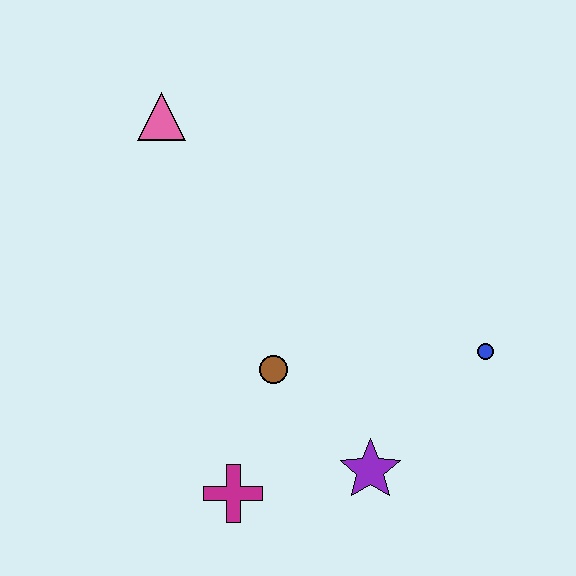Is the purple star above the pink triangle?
No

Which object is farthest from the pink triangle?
The purple star is farthest from the pink triangle.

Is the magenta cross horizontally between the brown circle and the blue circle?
No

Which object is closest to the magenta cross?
The brown circle is closest to the magenta cross.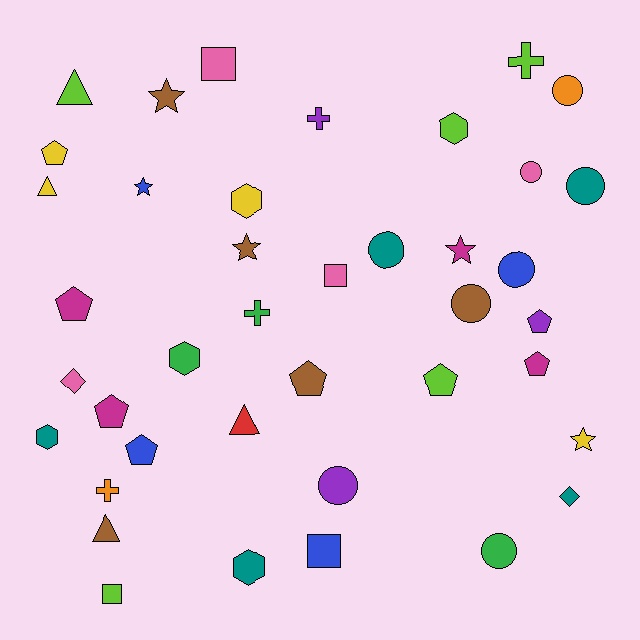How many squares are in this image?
There are 4 squares.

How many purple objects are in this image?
There are 3 purple objects.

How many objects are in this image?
There are 40 objects.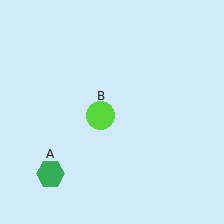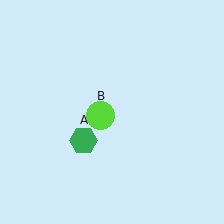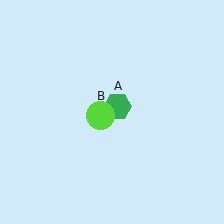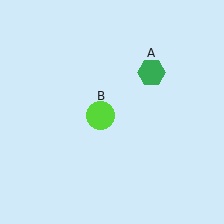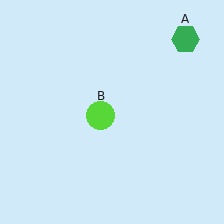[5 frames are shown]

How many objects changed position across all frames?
1 object changed position: green hexagon (object A).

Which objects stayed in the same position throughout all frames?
Lime circle (object B) remained stationary.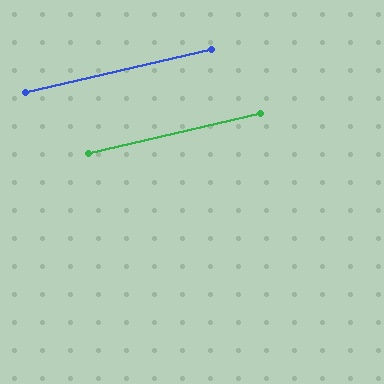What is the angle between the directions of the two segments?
Approximately 0 degrees.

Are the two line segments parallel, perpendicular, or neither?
Parallel — their directions differ by only 0.4°.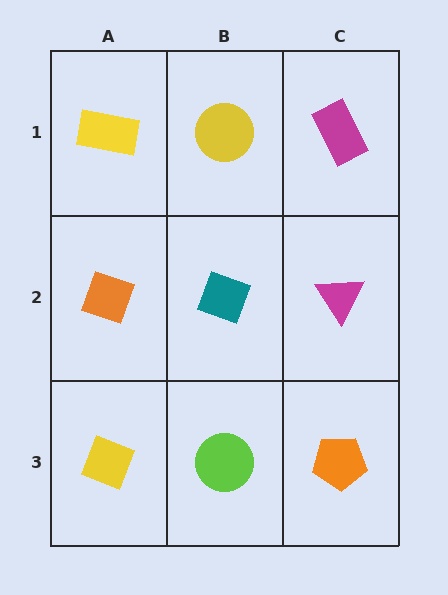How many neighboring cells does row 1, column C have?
2.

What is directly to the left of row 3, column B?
A yellow diamond.